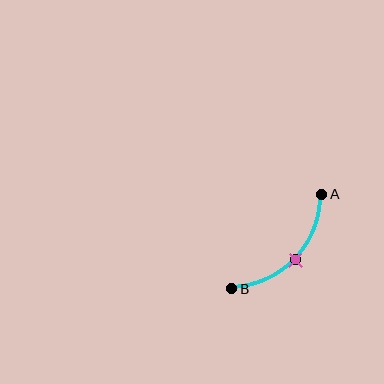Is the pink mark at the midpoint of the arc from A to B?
Yes. The pink mark lies on the arc at equal arc-length from both A and B — it is the arc midpoint.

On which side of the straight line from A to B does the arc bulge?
The arc bulges below and to the right of the straight line connecting A and B.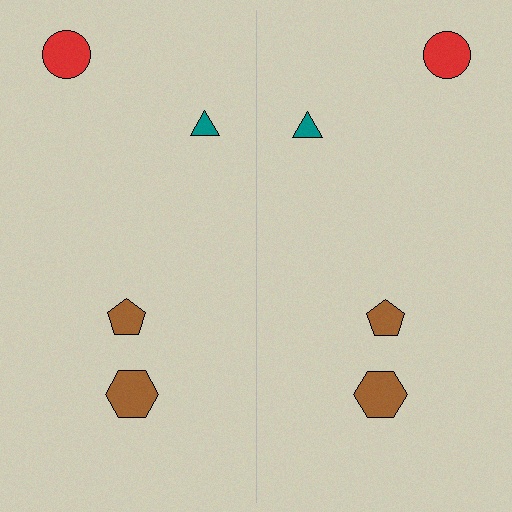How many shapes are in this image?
There are 8 shapes in this image.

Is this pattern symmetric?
Yes, this pattern has bilateral (reflection) symmetry.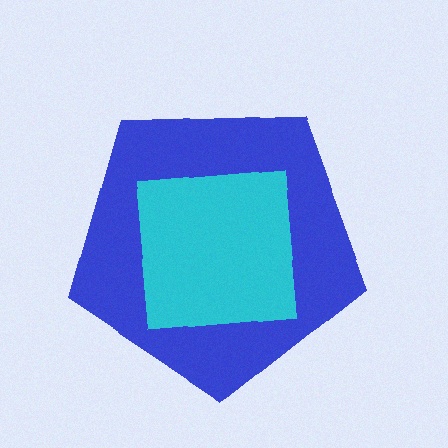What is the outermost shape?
The blue pentagon.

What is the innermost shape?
The cyan square.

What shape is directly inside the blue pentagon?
The cyan square.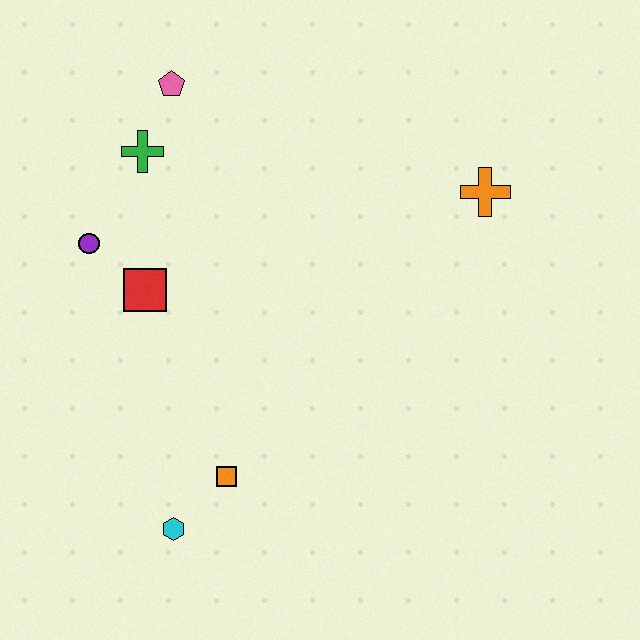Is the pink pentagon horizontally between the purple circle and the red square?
No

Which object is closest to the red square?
The purple circle is closest to the red square.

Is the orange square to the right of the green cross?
Yes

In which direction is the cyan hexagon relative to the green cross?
The cyan hexagon is below the green cross.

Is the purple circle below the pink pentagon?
Yes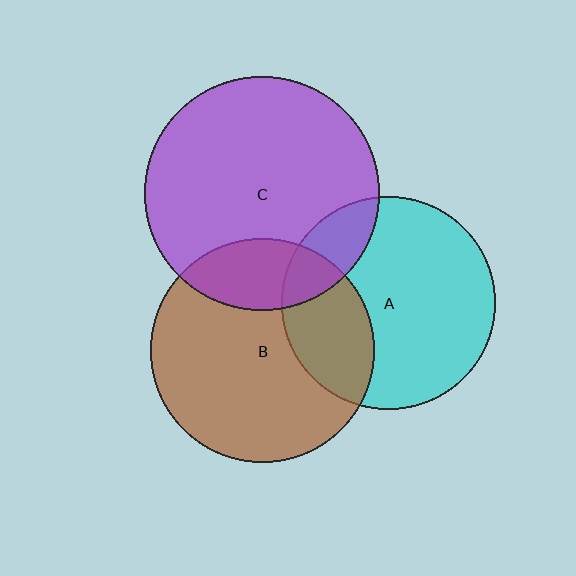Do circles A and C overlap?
Yes.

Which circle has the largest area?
Circle C (purple).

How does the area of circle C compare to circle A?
Approximately 1.2 times.